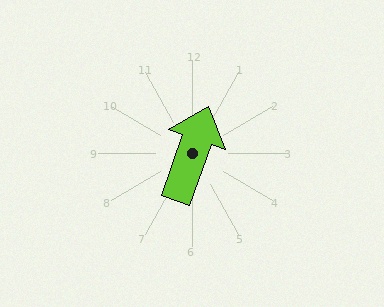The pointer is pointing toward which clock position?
Roughly 1 o'clock.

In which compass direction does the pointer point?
North.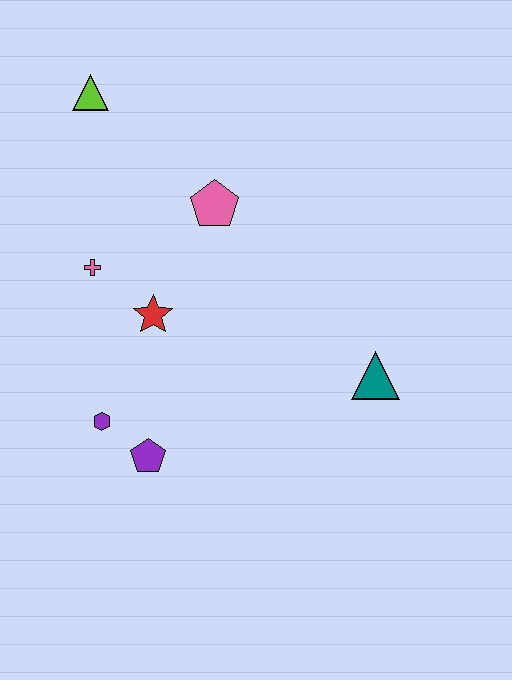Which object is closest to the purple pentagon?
The purple hexagon is closest to the purple pentagon.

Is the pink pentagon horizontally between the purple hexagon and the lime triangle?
No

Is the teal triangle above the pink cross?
No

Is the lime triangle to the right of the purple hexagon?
No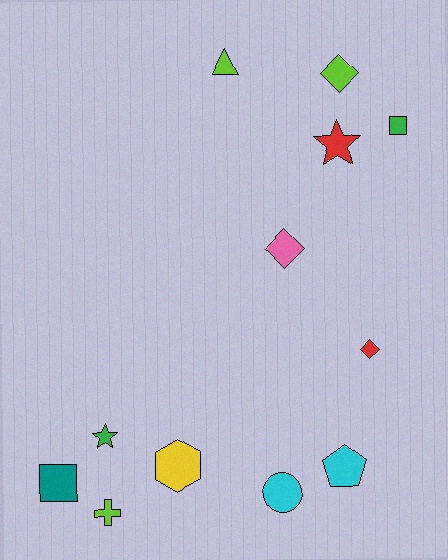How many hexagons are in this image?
There is 1 hexagon.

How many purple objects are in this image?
There are no purple objects.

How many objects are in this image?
There are 12 objects.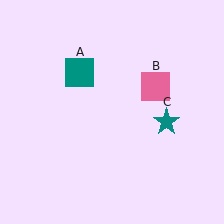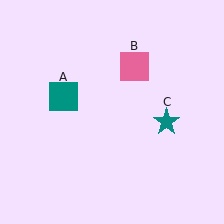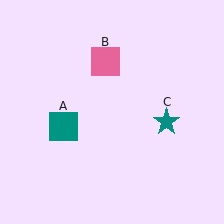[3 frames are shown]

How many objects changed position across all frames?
2 objects changed position: teal square (object A), pink square (object B).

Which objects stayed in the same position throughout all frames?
Teal star (object C) remained stationary.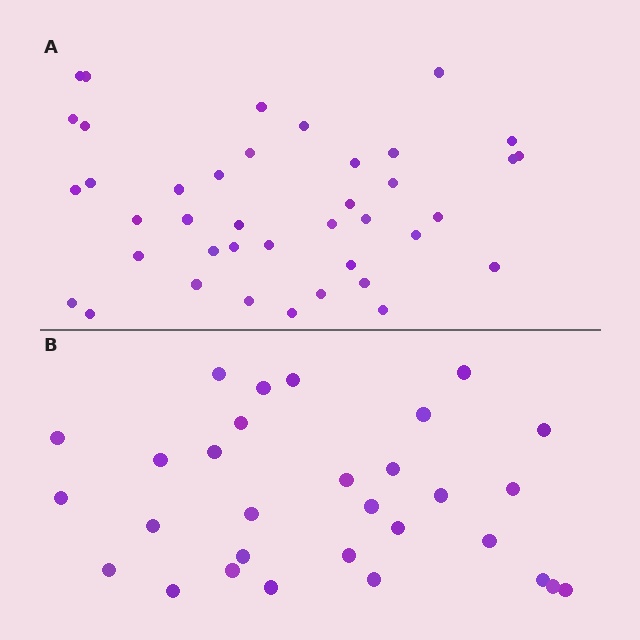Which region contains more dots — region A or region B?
Region A (the top region) has more dots.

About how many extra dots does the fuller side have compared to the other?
Region A has roughly 10 or so more dots than region B.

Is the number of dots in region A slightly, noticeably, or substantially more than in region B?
Region A has noticeably more, but not dramatically so. The ratio is roughly 1.3 to 1.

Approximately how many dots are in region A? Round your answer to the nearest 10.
About 40 dots.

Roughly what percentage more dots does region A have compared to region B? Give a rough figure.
About 35% more.